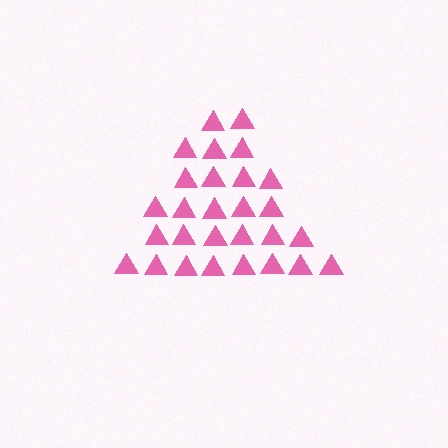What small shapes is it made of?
It is made of small triangles.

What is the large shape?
The large shape is a triangle.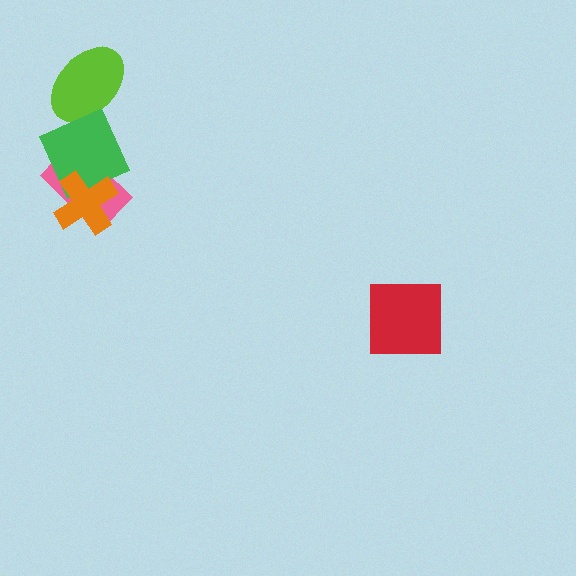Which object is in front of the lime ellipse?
The green square is in front of the lime ellipse.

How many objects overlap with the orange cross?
2 objects overlap with the orange cross.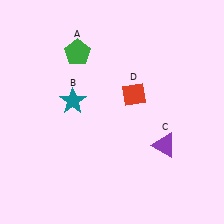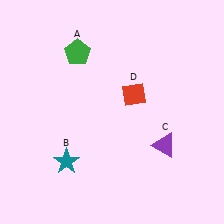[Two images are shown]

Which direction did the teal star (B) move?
The teal star (B) moved down.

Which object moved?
The teal star (B) moved down.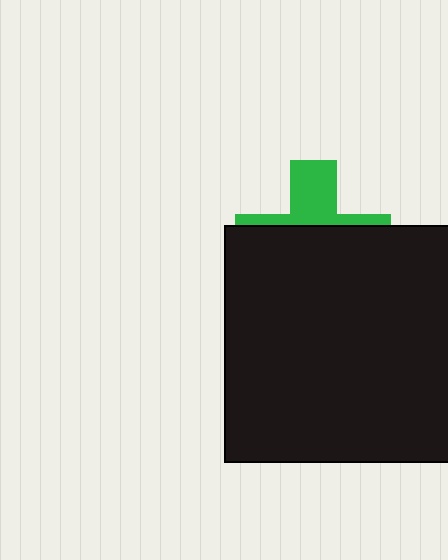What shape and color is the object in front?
The object in front is a black square.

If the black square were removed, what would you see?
You would see the complete green cross.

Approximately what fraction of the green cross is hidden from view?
Roughly 65% of the green cross is hidden behind the black square.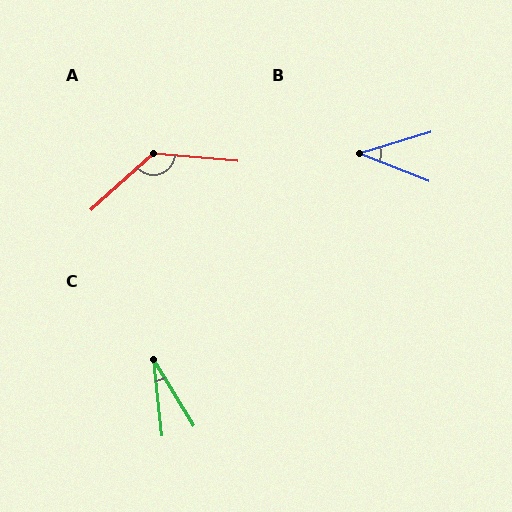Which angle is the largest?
A, at approximately 133 degrees.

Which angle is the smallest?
C, at approximately 25 degrees.